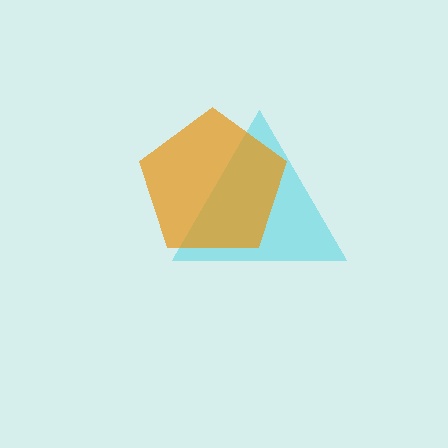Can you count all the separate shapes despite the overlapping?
Yes, there are 2 separate shapes.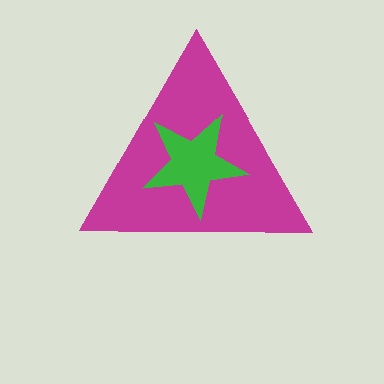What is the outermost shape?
The magenta triangle.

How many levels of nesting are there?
2.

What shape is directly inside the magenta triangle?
The green star.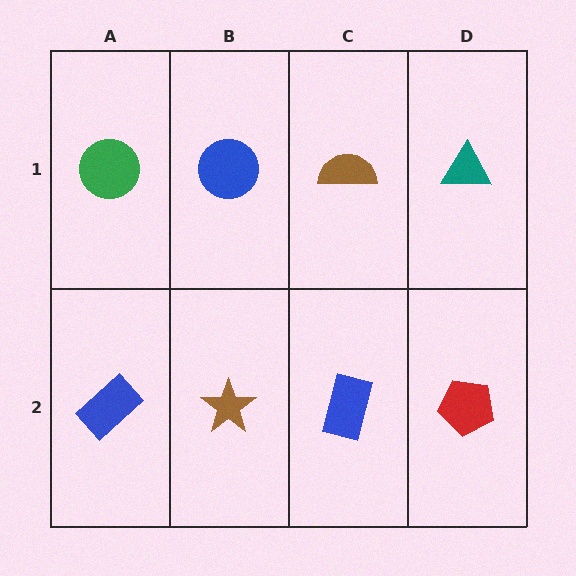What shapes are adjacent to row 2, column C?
A brown semicircle (row 1, column C), a brown star (row 2, column B), a red pentagon (row 2, column D).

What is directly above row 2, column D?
A teal triangle.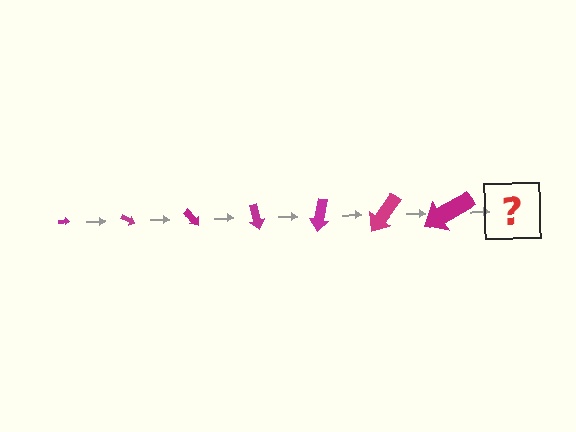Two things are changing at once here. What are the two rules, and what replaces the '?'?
The two rules are that the arrow grows larger each step and it rotates 25 degrees each step. The '?' should be an arrow, larger than the previous one and rotated 175 degrees from the start.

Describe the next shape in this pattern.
It should be an arrow, larger than the previous one and rotated 175 degrees from the start.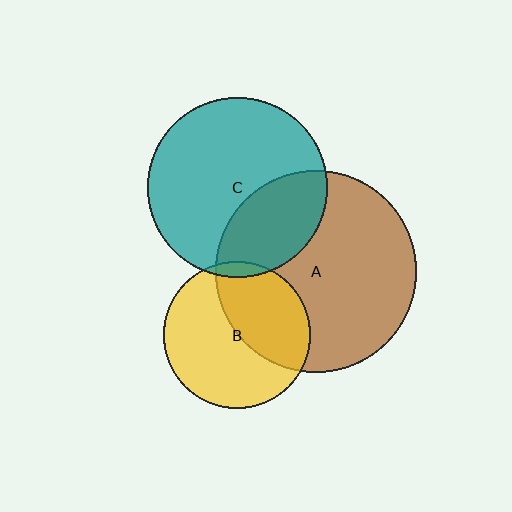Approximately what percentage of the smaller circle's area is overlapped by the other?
Approximately 30%.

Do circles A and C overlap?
Yes.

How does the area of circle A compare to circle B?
Approximately 1.9 times.